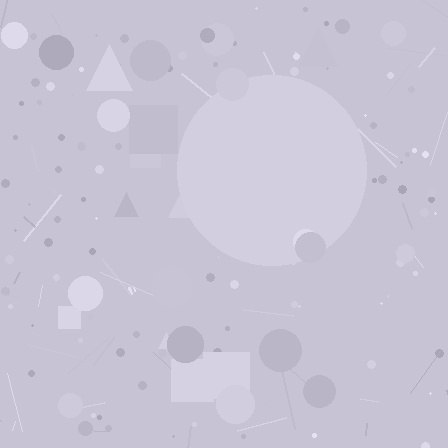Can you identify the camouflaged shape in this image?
The camouflaged shape is a circle.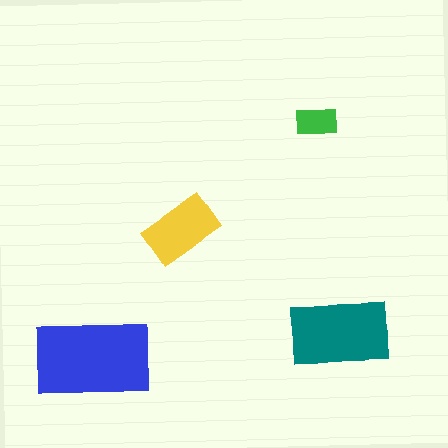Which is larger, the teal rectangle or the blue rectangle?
The blue one.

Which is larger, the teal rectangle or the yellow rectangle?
The teal one.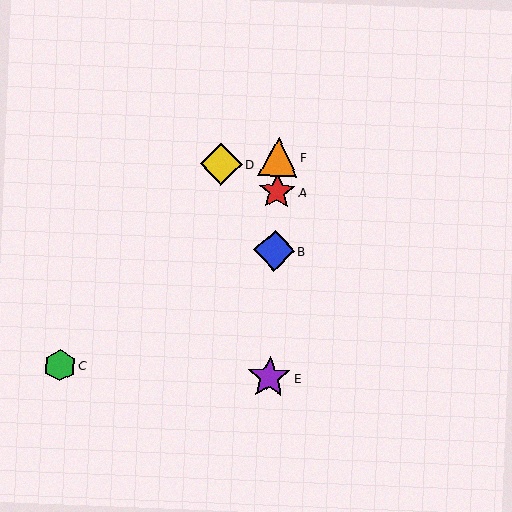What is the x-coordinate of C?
Object C is at x≈60.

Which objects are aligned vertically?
Objects A, B, E, F are aligned vertically.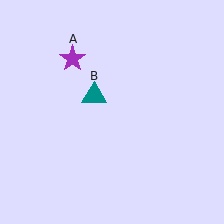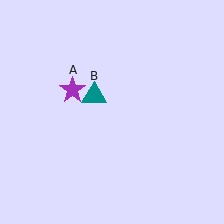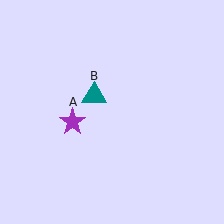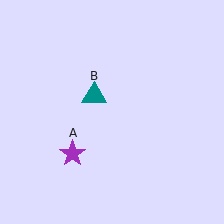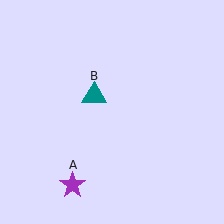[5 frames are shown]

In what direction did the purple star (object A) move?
The purple star (object A) moved down.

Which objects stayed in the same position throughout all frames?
Teal triangle (object B) remained stationary.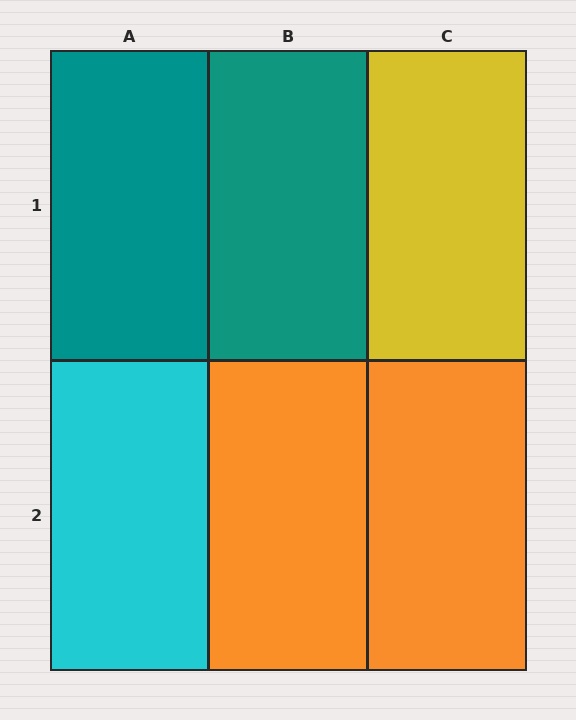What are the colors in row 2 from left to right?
Cyan, orange, orange.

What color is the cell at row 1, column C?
Yellow.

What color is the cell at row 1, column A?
Teal.